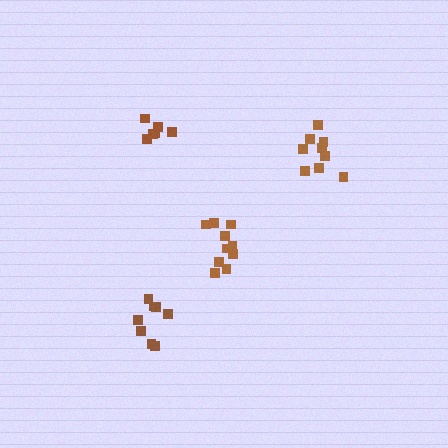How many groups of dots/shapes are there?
There are 4 groups.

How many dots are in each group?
Group 1: 9 dots, Group 2: 8 dots, Group 3: 6 dots, Group 4: 10 dots (33 total).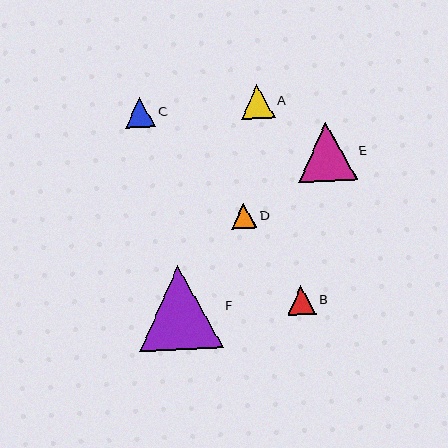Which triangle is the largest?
Triangle F is the largest with a size of approximately 84 pixels.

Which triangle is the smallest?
Triangle D is the smallest with a size of approximately 25 pixels.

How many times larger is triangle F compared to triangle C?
Triangle F is approximately 2.8 times the size of triangle C.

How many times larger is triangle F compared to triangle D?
Triangle F is approximately 3.3 times the size of triangle D.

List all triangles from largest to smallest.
From largest to smallest: F, E, A, C, B, D.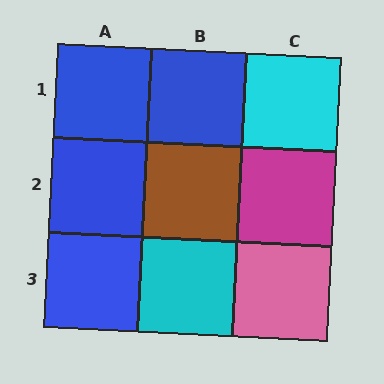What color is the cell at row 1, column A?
Blue.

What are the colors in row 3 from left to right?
Blue, cyan, pink.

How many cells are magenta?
1 cell is magenta.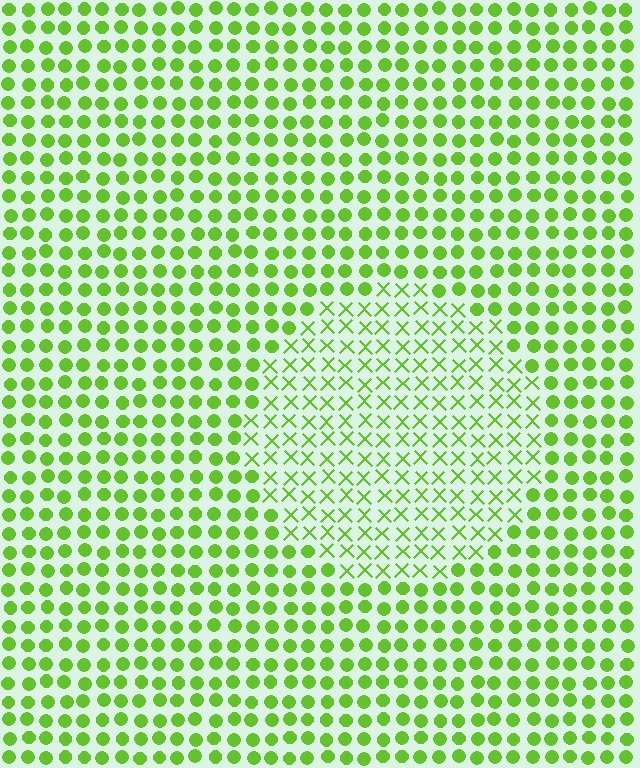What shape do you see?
I see a circle.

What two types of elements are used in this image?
The image uses X marks inside the circle region and circles outside it.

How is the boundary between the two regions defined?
The boundary is defined by a change in element shape: X marks inside vs. circles outside. All elements share the same color and spacing.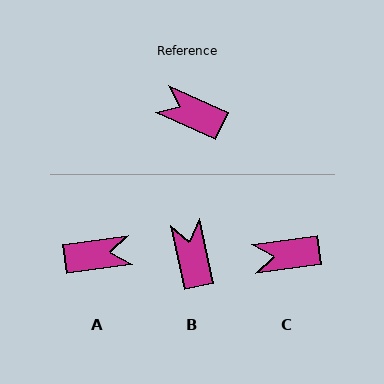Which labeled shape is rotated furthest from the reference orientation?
A, about 148 degrees away.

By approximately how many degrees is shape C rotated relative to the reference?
Approximately 32 degrees counter-clockwise.